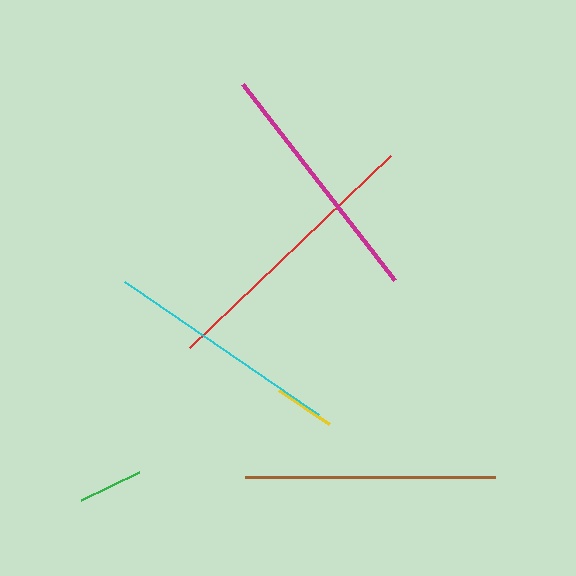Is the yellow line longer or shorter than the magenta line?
The magenta line is longer than the yellow line.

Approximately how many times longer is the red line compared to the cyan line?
The red line is approximately 1.2 times the length of the cyan line.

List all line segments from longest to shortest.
From longest to shortest: red, brown, magenta, cyan, green, yellow.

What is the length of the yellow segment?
The yellow segment is approximately 60 pixels long.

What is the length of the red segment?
The red segment is approximately 278 pixels long.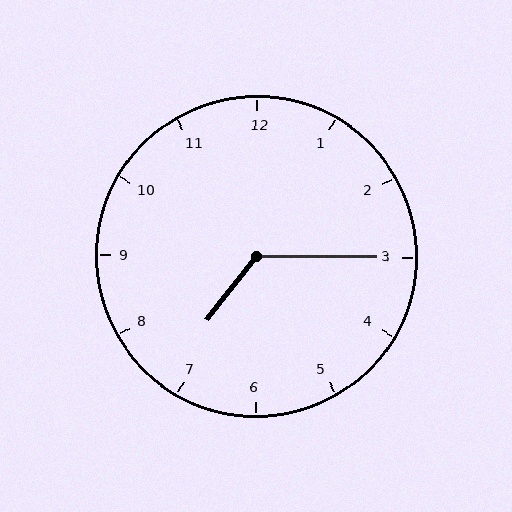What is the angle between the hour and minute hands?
Approximately 128 degrees.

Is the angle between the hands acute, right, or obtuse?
It is obtuse.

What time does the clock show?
7:15.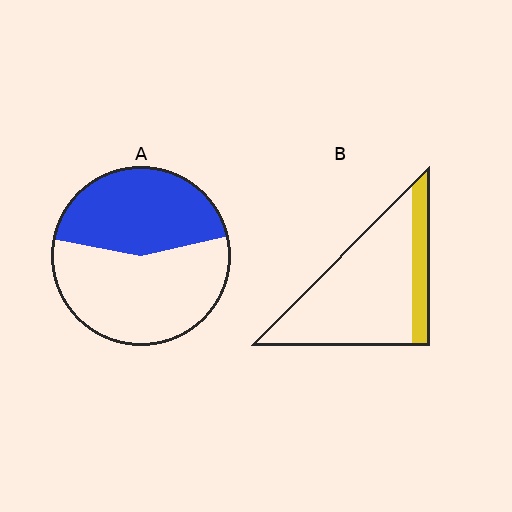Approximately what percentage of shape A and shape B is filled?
A is approximately 45% and B is approximately 20%.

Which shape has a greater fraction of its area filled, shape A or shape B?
Shape A.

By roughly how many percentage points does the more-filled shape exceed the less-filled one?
By roughly 25 percentage points (A over B).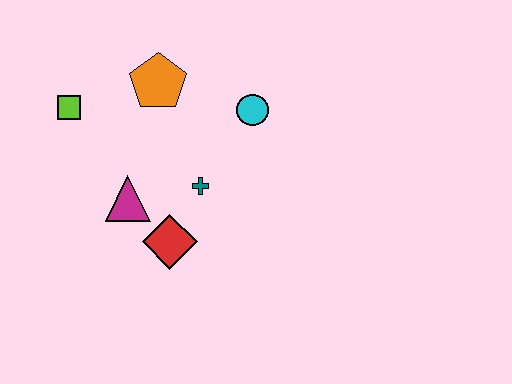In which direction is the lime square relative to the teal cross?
The lime square is to the left of the teal cross.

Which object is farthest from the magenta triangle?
The cyan circle is farthest from the magenta triangle.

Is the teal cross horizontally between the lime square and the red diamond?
No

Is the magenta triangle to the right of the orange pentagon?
No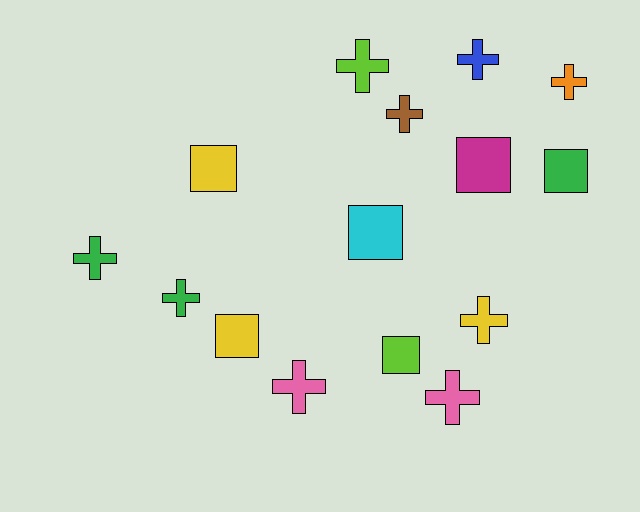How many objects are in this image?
There are 15 objects.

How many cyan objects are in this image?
There is 1 cyan object.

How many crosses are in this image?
There are 9 crosses.